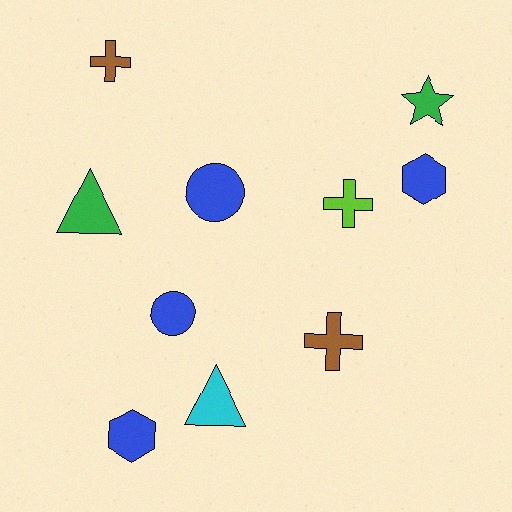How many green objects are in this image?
There are 2 green objects.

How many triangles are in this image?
There are 2 triangles.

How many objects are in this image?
There are 10 objects.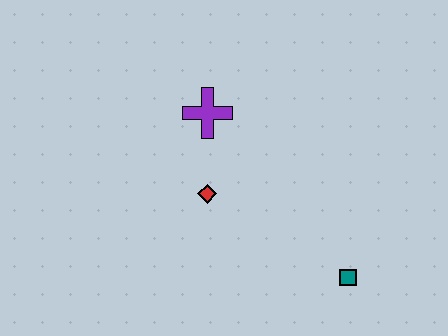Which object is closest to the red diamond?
The purple cross is closest to the red diamond.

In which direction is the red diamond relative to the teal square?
The red diamond is to the left of the teal square.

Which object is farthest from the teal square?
The purple cross is farthest from the teal square.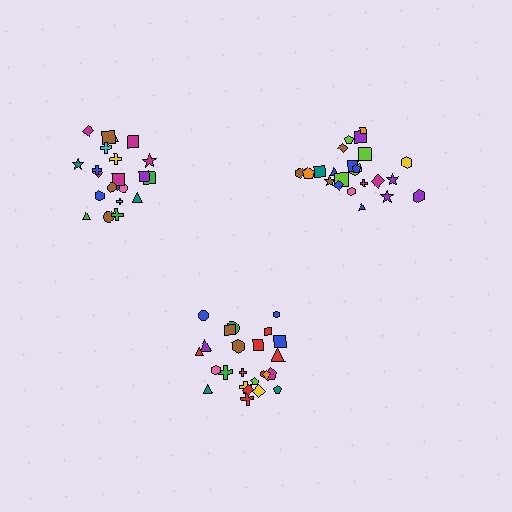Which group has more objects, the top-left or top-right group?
The top-right group.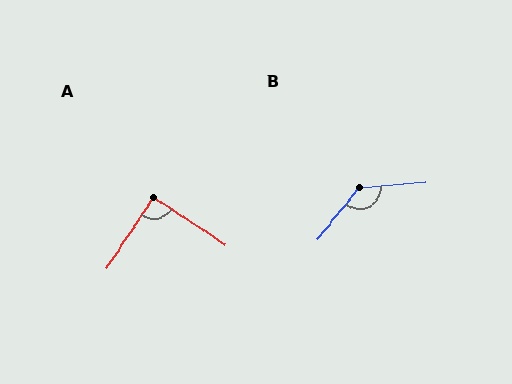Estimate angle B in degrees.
Approximately 134 degrees.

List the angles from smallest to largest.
A (89°), B (134°).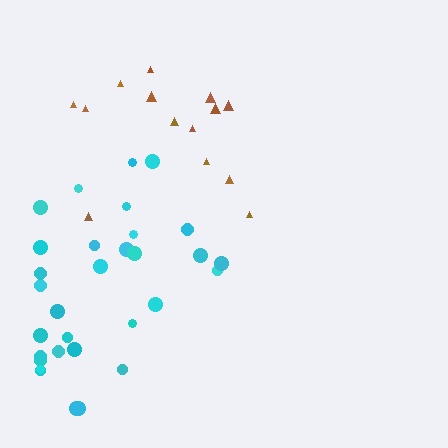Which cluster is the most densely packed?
Cyan.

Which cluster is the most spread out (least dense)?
Brown.